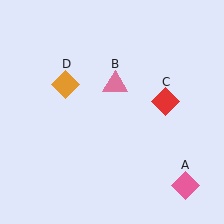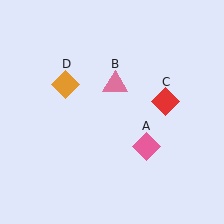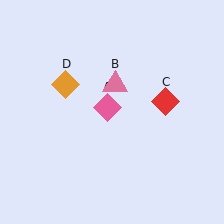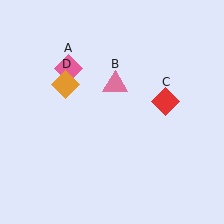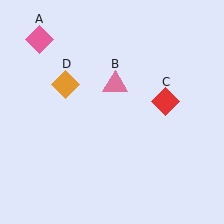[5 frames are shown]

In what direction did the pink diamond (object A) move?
The pink diamond (object A) moved up and to the left.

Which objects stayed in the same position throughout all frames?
Pink triangle (object B) and red diamond (object C) and orange diamond (object D) remained stationary.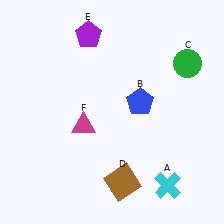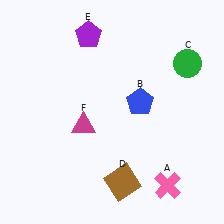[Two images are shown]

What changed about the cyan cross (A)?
In Image 1, A is cyan. In Image 2, it changed to pink.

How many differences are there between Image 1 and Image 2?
There is 1 difference between the two images.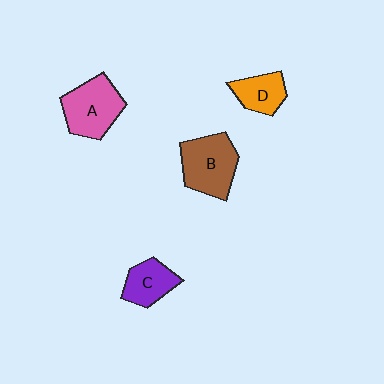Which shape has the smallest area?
Shape D (orange).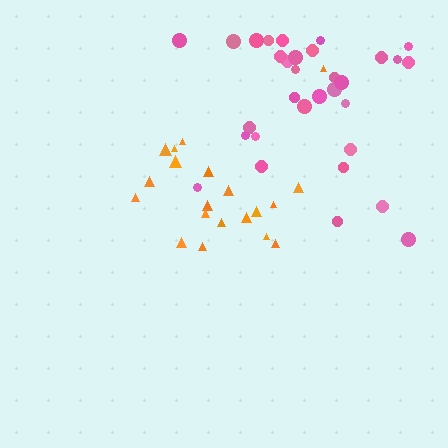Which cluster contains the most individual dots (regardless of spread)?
Pink (33).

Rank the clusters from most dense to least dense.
orange, pink.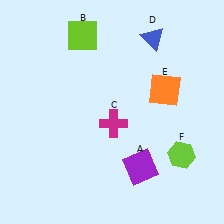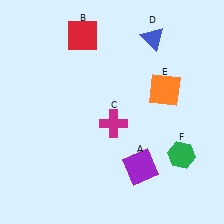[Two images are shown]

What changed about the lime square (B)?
In Image 1, B is lime. In Image 2, it changed to red.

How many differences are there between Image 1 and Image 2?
There are 2 differences between the two images.